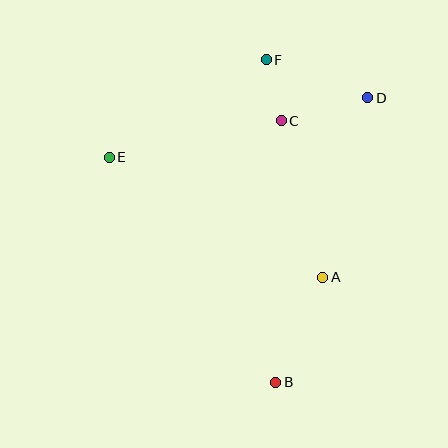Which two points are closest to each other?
Points C and F are closest to each other.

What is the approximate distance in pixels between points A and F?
The distance between A and F is approximately 224 pixels.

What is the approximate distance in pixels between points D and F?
The distance between D and F is approximately 108 pixels.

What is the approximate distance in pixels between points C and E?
The distance between C and E is approximately 175 pixels.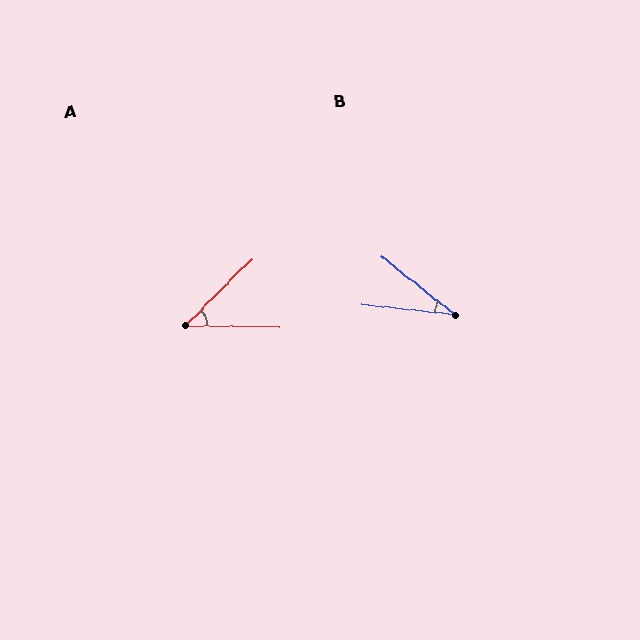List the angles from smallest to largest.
B (32°), A (46°).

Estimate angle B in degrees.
Approximately 32 degrees.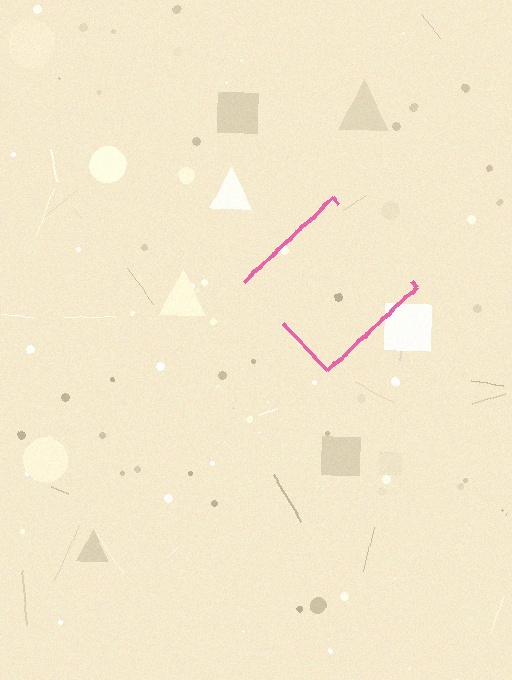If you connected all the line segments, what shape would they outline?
They would outline a diamond.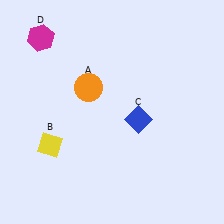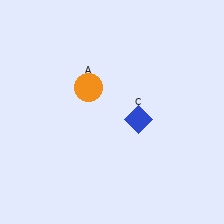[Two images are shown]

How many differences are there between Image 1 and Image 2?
There are 2 differences between the two images.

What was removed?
The magenta hexagon (D), the yellow diamond (B) were removed in Image 2.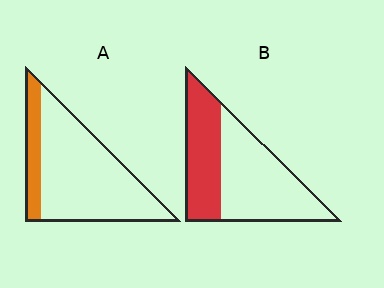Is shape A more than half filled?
No.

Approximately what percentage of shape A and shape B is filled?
A is approximately 20% and B is approximately 40%.